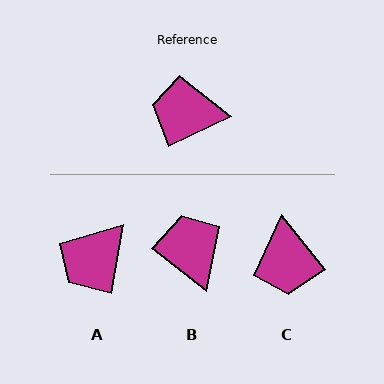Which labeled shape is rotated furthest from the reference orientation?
C, about 103 degrees away.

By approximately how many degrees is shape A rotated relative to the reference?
Approximately 55 degrees counter-clockwise.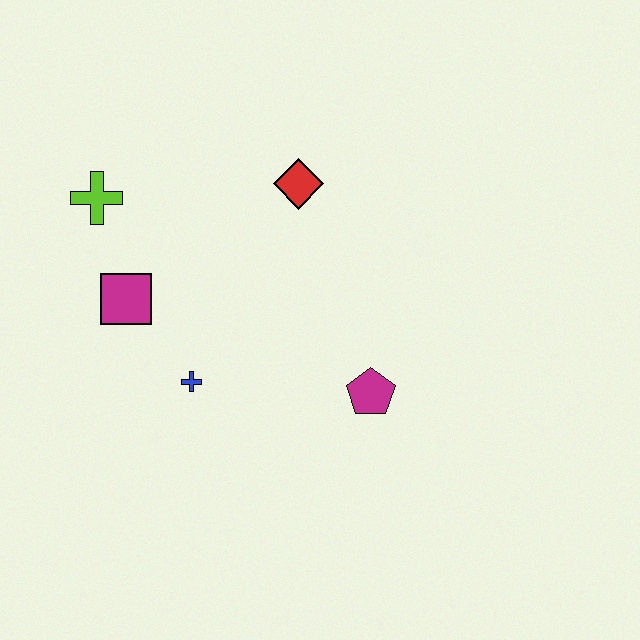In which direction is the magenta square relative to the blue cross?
The magenta square is above the blue cross.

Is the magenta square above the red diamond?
No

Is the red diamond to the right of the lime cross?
Yes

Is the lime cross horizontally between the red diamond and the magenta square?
No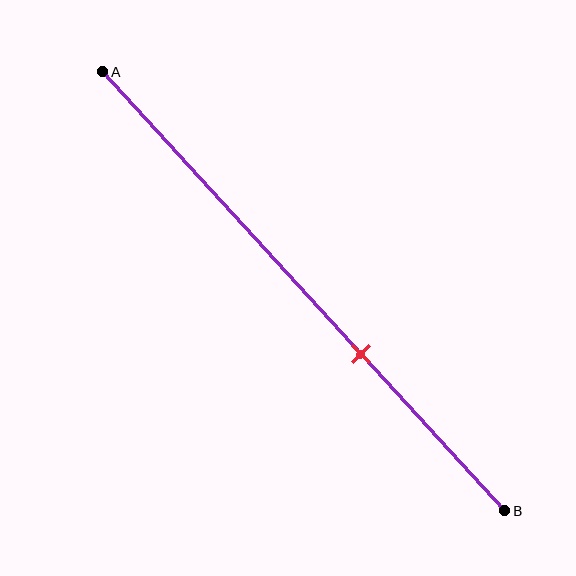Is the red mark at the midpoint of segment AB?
No, the mark is at about 65% from A, not at the 50% midpoint.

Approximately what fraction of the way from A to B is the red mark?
The red mark is approximately 65% of the way from A to B.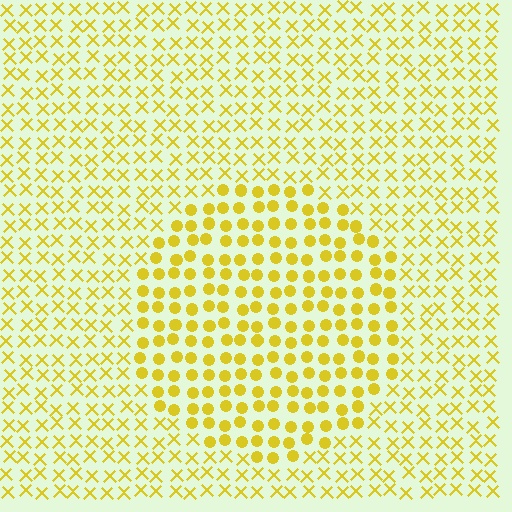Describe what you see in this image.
The image is filled with small yellow elements arranged in a uniform grid. A circle-shaped region contains circles, while the surrounding area contains X marks. The boundary is defined purely by the change in element shape.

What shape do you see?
I see a circle.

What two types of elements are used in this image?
The image uses circles inside the circle region and X marks outside it.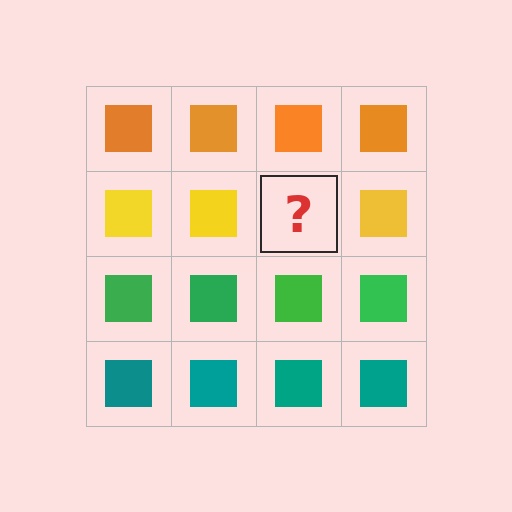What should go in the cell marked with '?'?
The missing cell should contain a yellow square.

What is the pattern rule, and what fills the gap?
The rule is that each row has a consistent color. The gap should be filled with a yellow square.